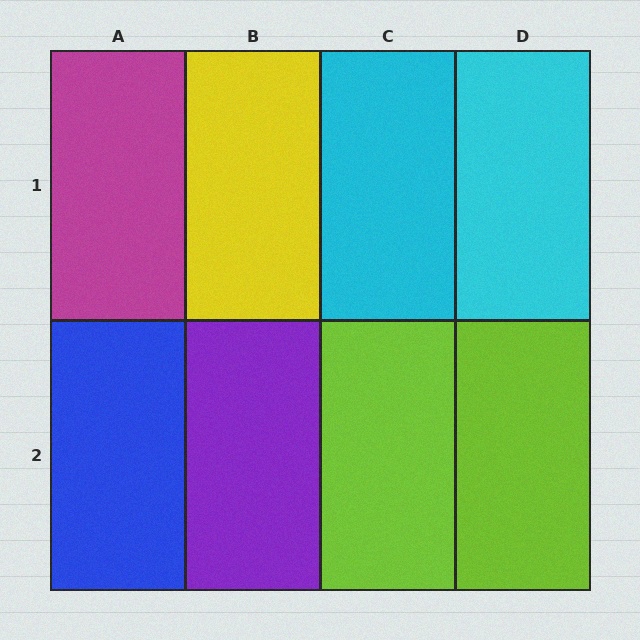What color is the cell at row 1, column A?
Magenta.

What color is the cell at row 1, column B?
Yellow.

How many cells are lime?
2 cells are lime.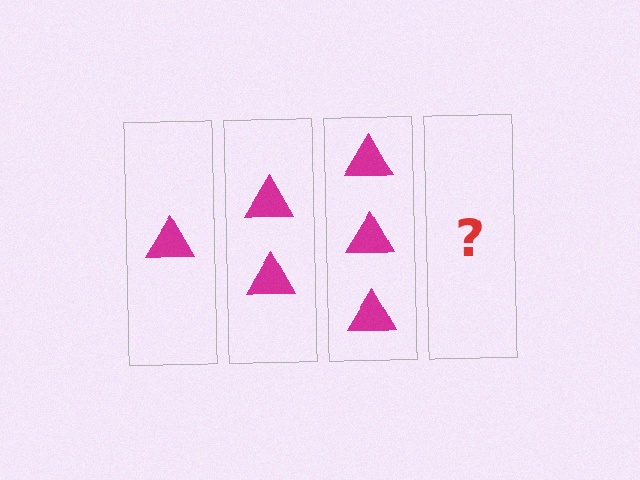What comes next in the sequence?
The next element should be 4 triangles.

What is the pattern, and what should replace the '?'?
The pattern is that each step adds one more triangle. The '?' should be 4 triangles.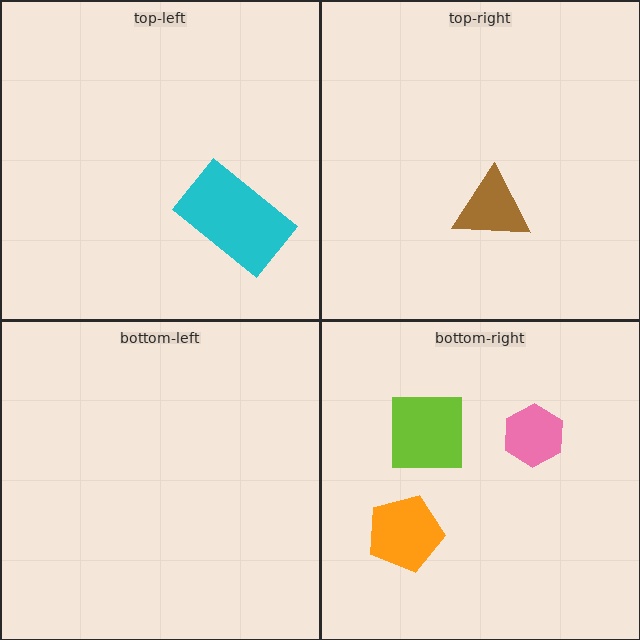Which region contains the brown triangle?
The top-right region.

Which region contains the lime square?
The bottom-right region.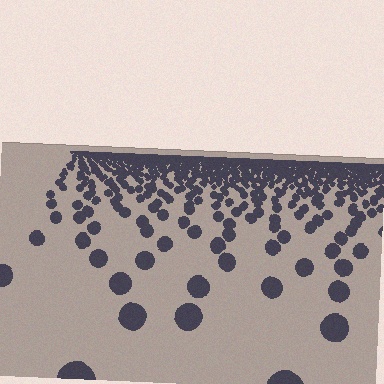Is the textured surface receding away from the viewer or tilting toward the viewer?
The surface is receding away from the viewer. Texture elements get smaller and denser toward the top.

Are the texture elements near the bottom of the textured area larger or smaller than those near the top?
Larger. Near the bottom, elements are closer to the viewer and appear at a bigger on-screen size.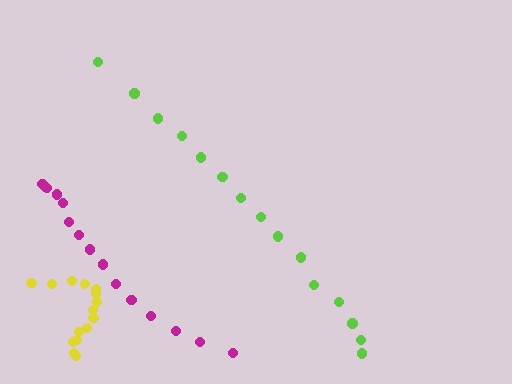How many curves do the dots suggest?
There are 3 distinct paths.